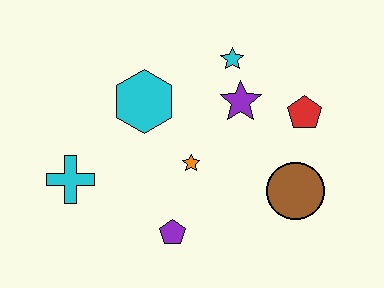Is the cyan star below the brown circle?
No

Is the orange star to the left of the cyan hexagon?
No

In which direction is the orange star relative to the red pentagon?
The orange star is to the left of the red pentagon.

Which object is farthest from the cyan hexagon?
The brown circle is farthest from the cyan hexagon.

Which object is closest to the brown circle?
The red pentagon is closest to the brown circle.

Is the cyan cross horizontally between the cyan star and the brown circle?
No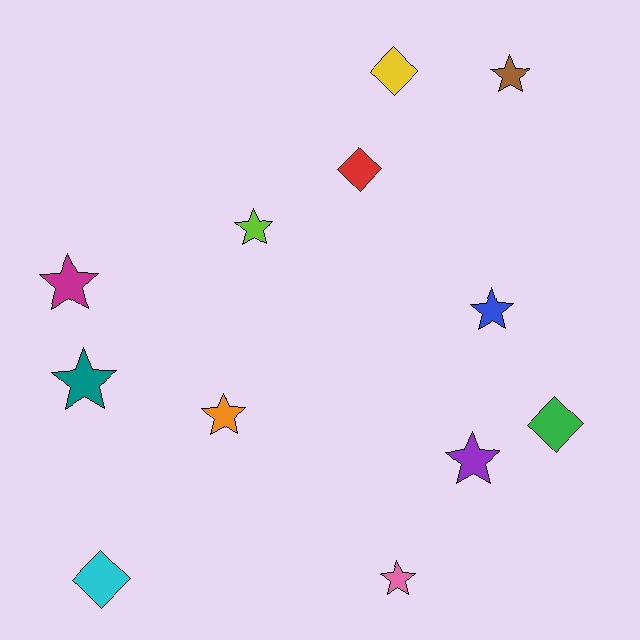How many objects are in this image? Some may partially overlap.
There are 12 objects.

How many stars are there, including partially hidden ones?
There are 8 stars.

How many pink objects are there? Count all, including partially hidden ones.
There is 1 pink object.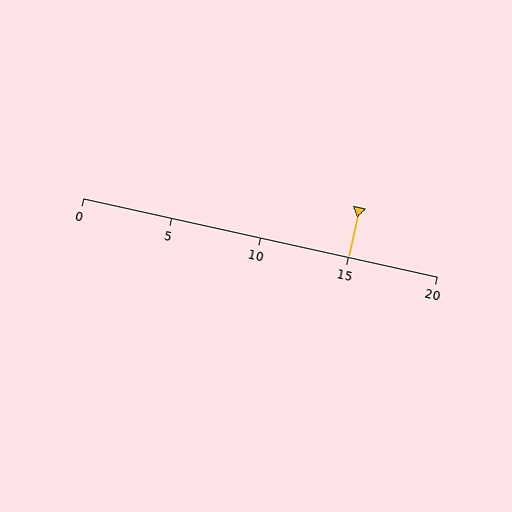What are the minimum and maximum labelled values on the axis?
The axis runs from 0 to 20.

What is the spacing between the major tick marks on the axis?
The major ticks are spaced 5 apart.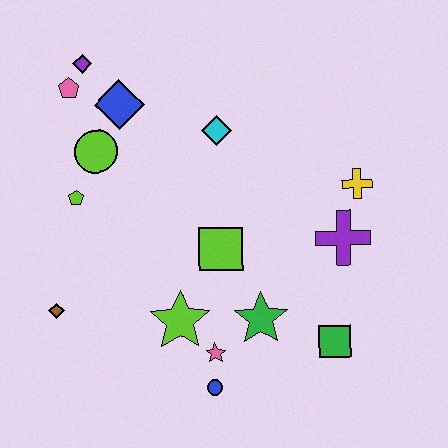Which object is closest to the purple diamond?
The pink pentagon is closest to the purple diamond.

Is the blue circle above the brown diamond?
No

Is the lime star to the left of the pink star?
Yes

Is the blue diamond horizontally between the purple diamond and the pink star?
Yes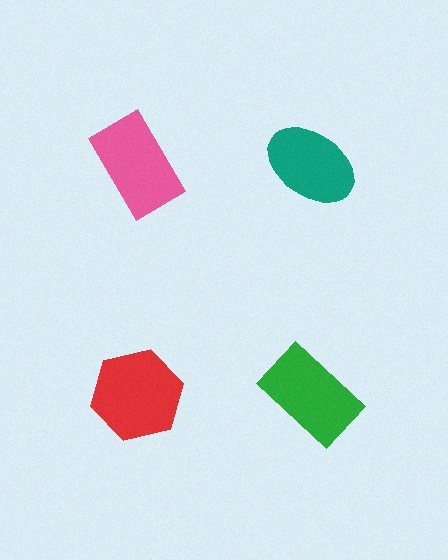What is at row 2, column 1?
A red hexagon.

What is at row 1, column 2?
A teal ellipse.